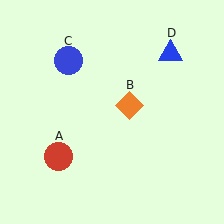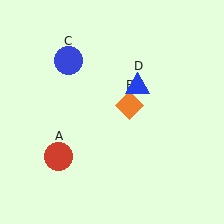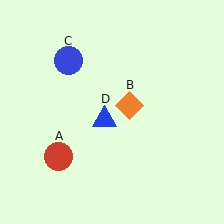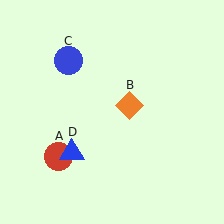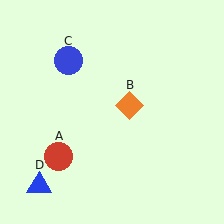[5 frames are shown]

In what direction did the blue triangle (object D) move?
The blue triangle (object D) moved down and to the left.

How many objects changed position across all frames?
1 object changed position: blue triangle (object D).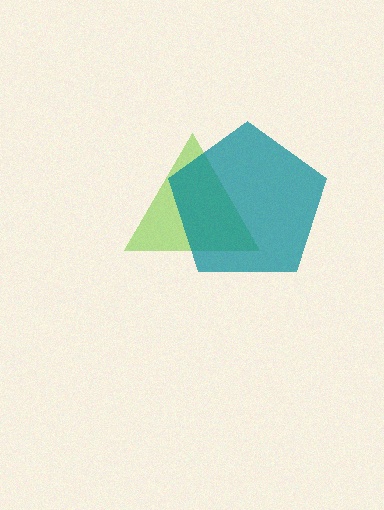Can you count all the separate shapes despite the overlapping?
Yes, there are 2 separate shapes.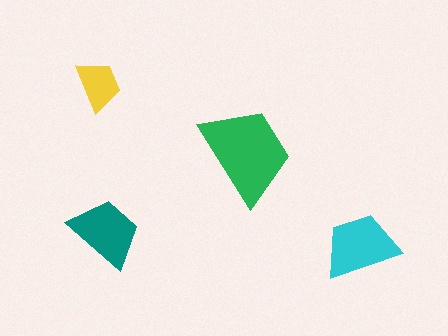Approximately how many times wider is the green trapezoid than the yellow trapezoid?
About 2 times wider.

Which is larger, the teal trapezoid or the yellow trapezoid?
The teal one.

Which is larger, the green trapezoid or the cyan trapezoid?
The green one.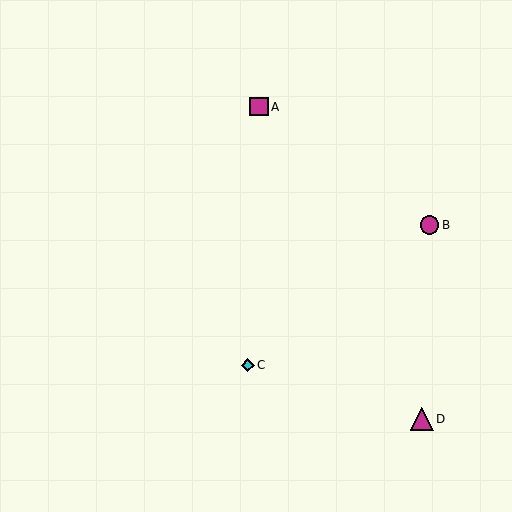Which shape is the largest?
The magenta triangle (labeled D) is the largest.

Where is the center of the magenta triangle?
The center of the magenta triangle is at (422, 419).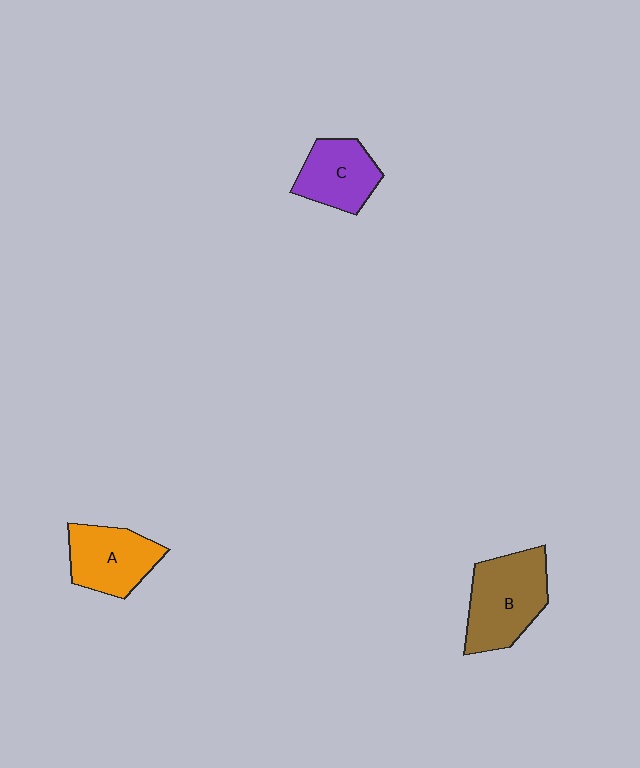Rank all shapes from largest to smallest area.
From largest to smallest: B (brown), A (orange), C (purple).